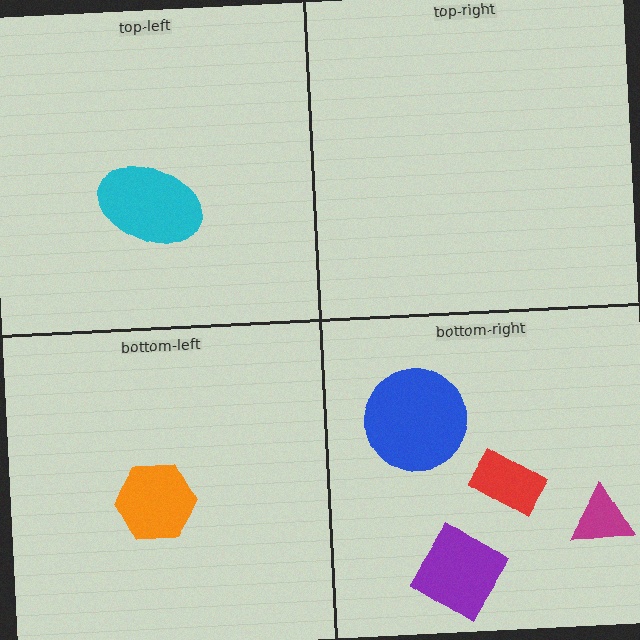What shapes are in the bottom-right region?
The red rectangle, the purple diamond, the magenta triangle, the blue circle.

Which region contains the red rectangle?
The bottom-right region.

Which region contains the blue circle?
The bottom-right region.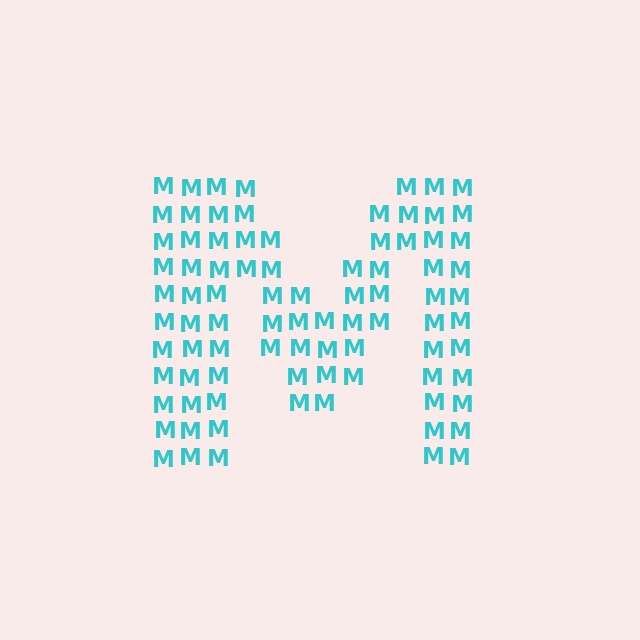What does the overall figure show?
The overall figure shows the letter M.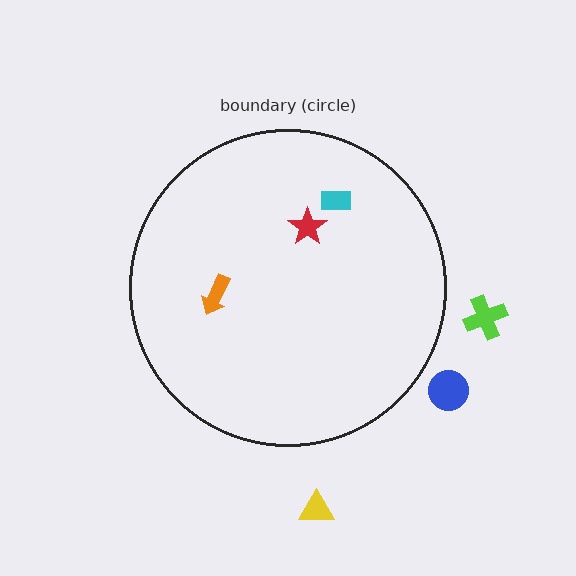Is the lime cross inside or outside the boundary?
Outside.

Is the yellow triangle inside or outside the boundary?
Outside.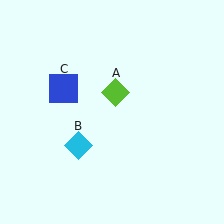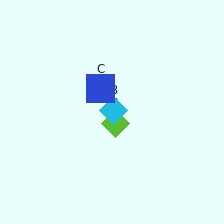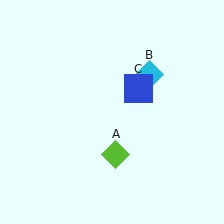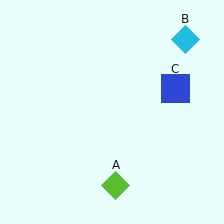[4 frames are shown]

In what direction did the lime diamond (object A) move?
The lime diamond (object A) moved down.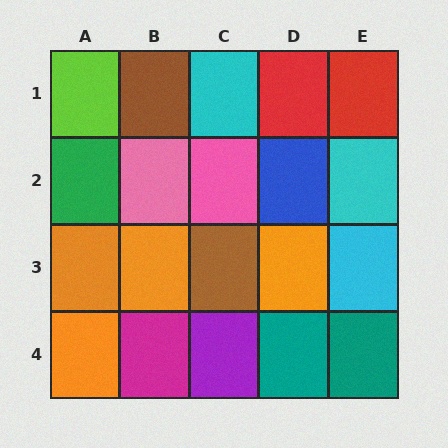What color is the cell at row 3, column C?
Brown.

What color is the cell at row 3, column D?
Orange.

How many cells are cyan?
3 cells are cyan.